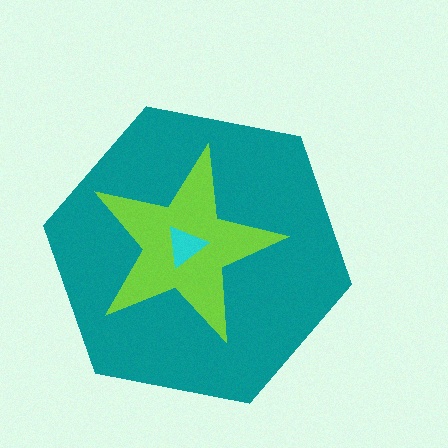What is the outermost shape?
The teal hexagon.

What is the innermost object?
The cyan triangle.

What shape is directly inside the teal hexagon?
The lime star.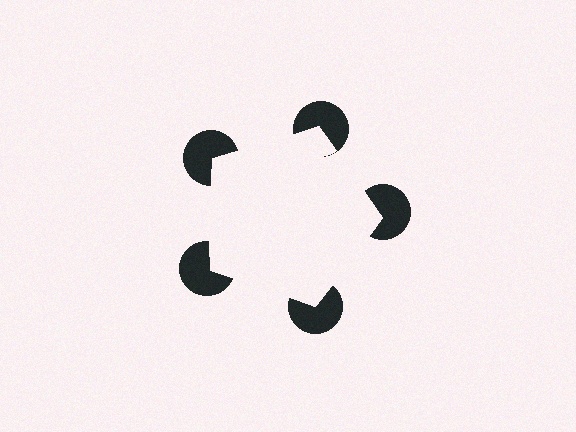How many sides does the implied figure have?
5 sides.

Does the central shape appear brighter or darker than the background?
It typically appears slightly brighter than the background, even though no actual brightness change is drawn.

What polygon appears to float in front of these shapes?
An illusory pentagon — its edges are inferred from the aligned wedge cuts in the pac-man discs, not physically drawn.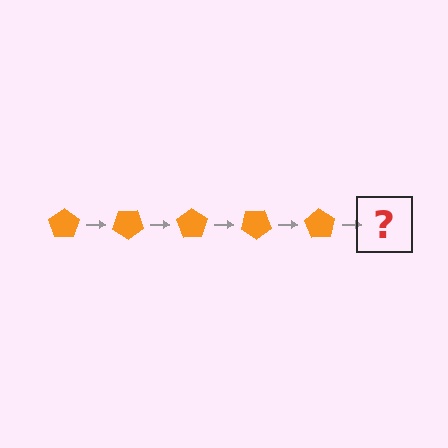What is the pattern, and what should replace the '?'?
The pattern is that the pentagon rotates 35 degrees each step. The '?' should be an orange pentagon rotated 175 degrees.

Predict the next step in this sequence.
The next step is an orange pentagon rotated 175 degrees.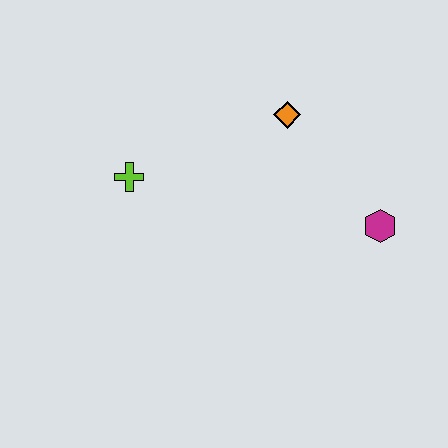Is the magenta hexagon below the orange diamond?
Yes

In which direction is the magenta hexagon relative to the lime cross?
The magenta hexagon is to the right of the lime cross.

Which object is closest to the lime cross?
The orange diamond is closest to the lime cross.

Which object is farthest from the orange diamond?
The lime cross is farthest from the orange diamond.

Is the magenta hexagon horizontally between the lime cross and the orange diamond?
No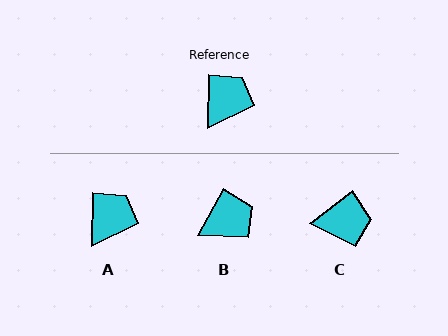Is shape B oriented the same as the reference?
No, it is off by about 28 degrees.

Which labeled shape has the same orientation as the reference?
A.